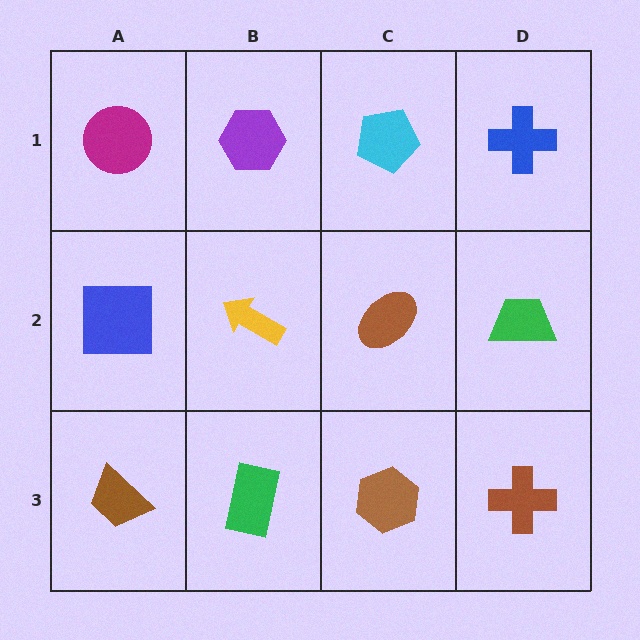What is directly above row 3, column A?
A blue square.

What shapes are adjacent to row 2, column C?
A cyan pentagon (row 1, column C), a brown hexagon (row 3, column C), a yellow arrow (row 2, column B), a green trapezoid (row 2, column D).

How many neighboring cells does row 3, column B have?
3.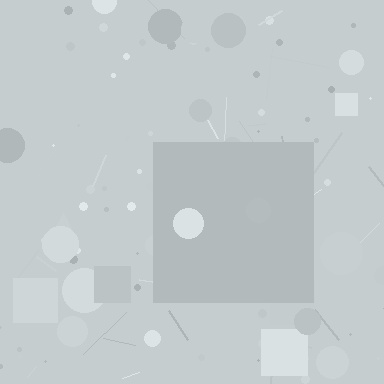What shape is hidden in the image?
A square is hidden in the image.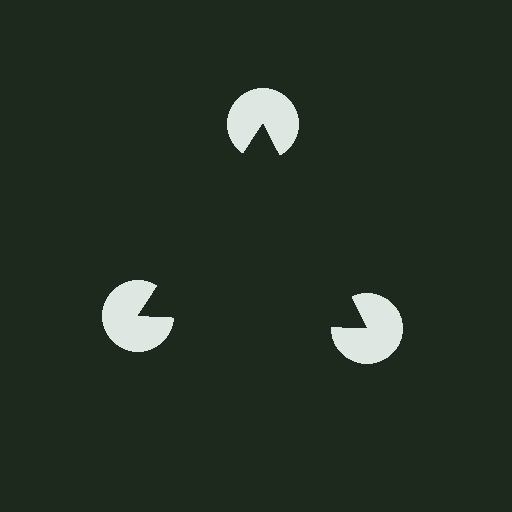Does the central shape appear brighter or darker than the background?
It typically appears slightly darker than the background, even though no actual brightness change is drawn.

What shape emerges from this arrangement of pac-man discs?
An illusory triangle — its edges are inferred from the aligned wedge cuts in the pac-man discs, not physically drawn.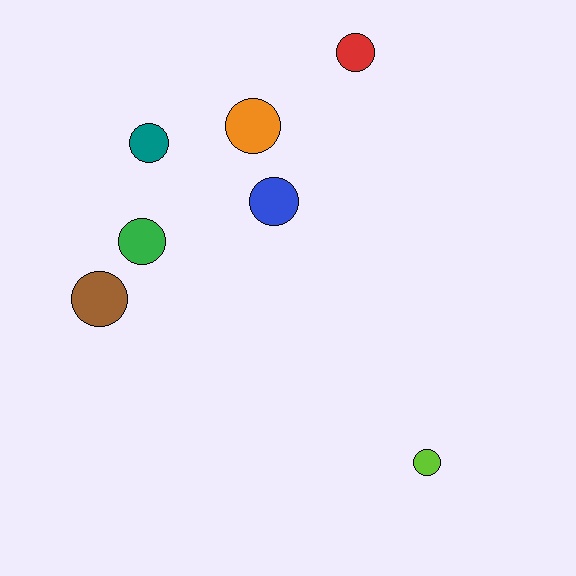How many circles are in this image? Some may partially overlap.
There are 7 circles.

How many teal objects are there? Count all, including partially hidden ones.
There is 1 teal object.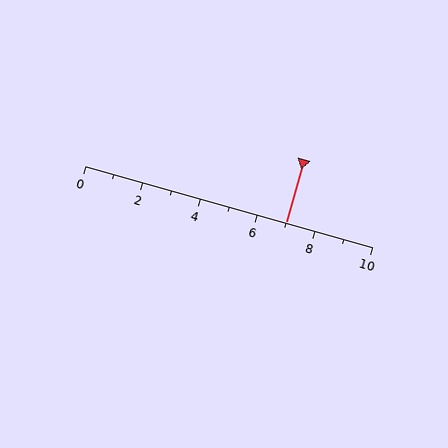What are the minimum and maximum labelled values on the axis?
The axis runs from 0 to 10.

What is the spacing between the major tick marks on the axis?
The major ticks are spaced 2 apart.